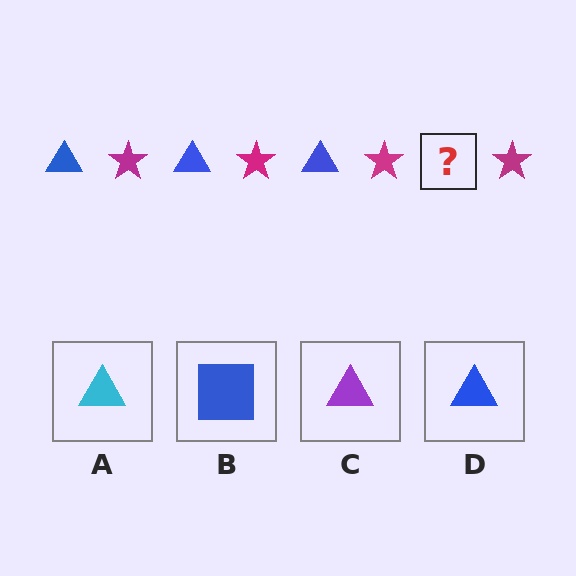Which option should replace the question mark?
Option D.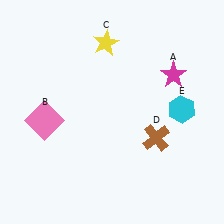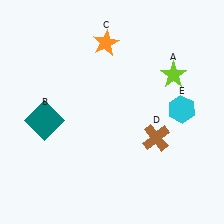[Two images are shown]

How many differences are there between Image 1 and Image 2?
There are 3 differences between the two images.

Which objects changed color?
A changed from magenta to lime. B changed from pink to teal. C changed from yellow to orange.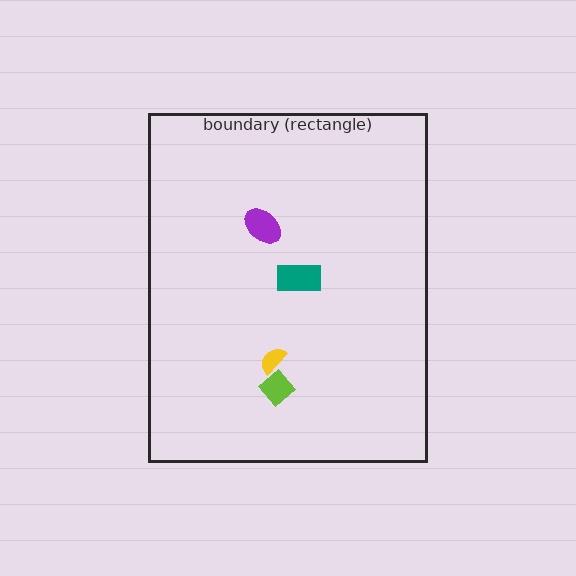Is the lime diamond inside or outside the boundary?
Inside.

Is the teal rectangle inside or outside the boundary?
Inside.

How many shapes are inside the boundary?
4 inside, 0 outside.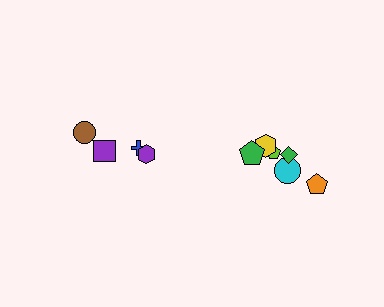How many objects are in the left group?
There are 4 objects.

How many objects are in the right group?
There are 6 objects.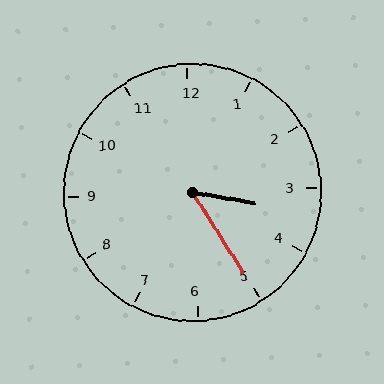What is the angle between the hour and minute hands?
Approximately 48 degrees.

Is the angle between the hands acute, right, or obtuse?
It is acute.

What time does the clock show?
3:25.